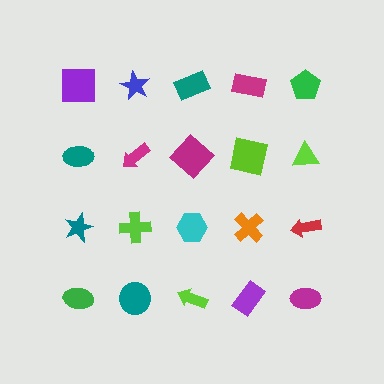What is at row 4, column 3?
A lime arrow.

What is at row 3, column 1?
A teal star.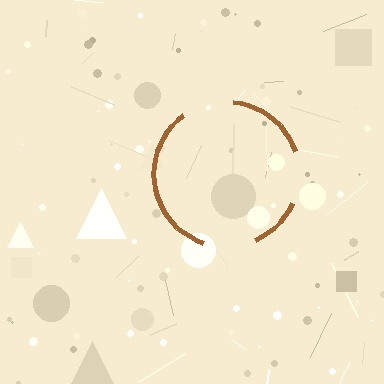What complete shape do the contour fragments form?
The contour fragments form a circle.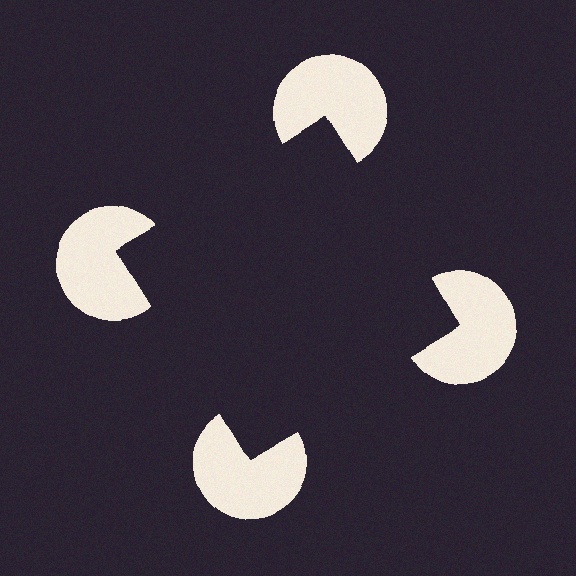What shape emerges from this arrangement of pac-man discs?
An illusory square — its edges are inferred from the aligned wedge cuts in the pac-man discs, not physically drawn.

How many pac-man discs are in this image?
There are 4 — one at each vertex of the illusory square.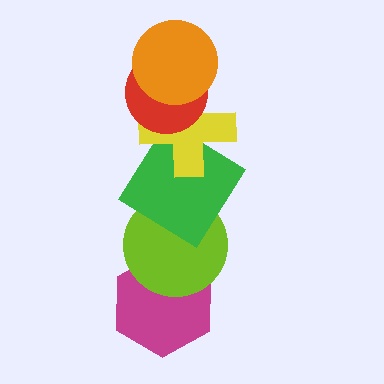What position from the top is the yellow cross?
The yellow cross is 3rd from the top.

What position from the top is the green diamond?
The green diamond is 4th from the top.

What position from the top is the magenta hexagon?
The magenta hexagon is 6th from the top.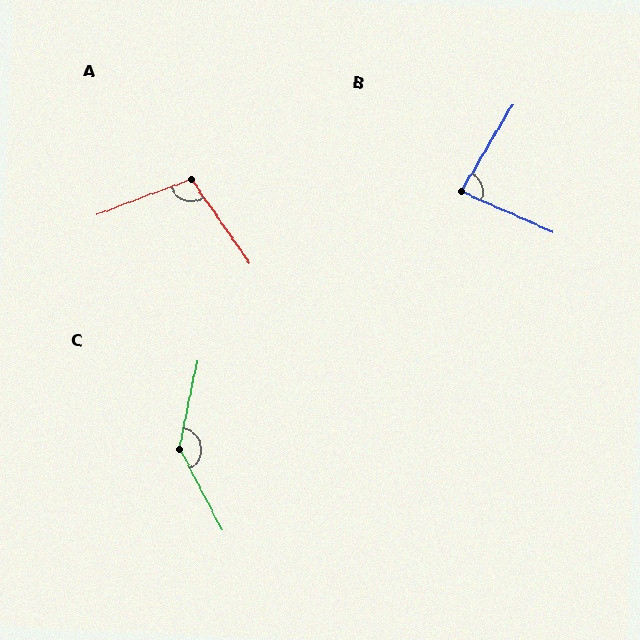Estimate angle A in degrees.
Approximately 104 degrees.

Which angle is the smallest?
B, at approximately 83 degrees.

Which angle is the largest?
C, at approximately 140 degrees.